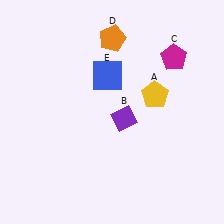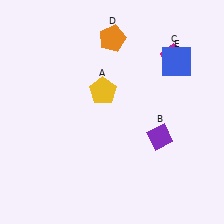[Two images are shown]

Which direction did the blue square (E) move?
The blue square (E) moved right.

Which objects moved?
The objects that moved are: the yellow pentagon (A), the purple diamond (B), the blue square (E).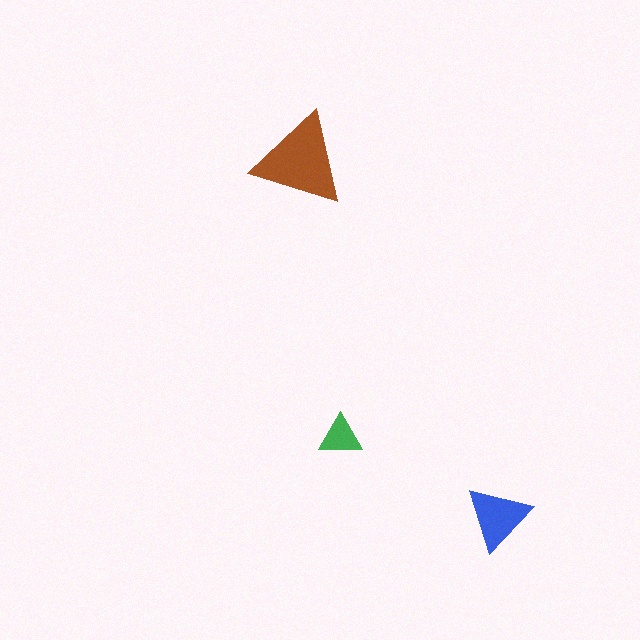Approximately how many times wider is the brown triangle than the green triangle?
About 2 times wider.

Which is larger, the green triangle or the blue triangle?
The blue one.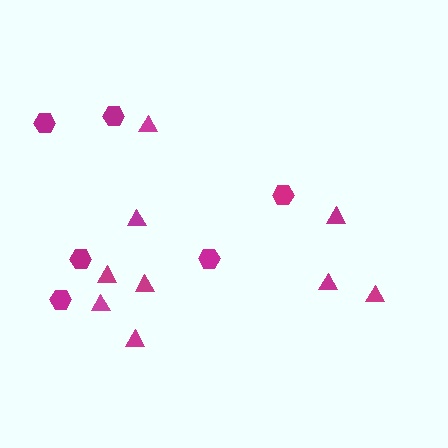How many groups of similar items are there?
There are 2 groups: one group of hexagons (6) and one group of triangles (9).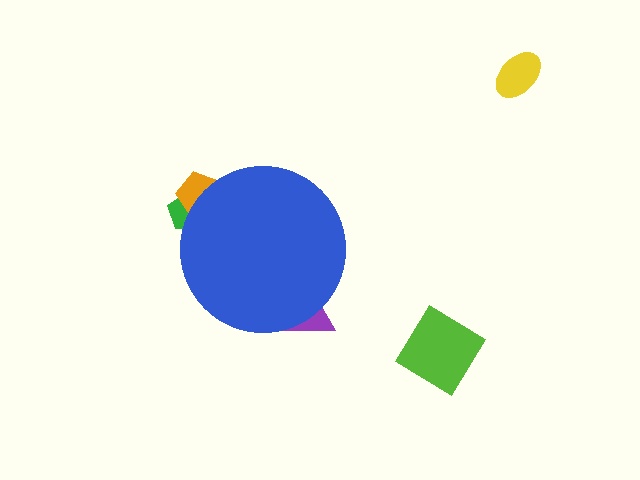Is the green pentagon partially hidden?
Yes, the green pentagon is partially hidden behind the blue circle.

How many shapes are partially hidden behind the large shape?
3 shapes are partially hidden.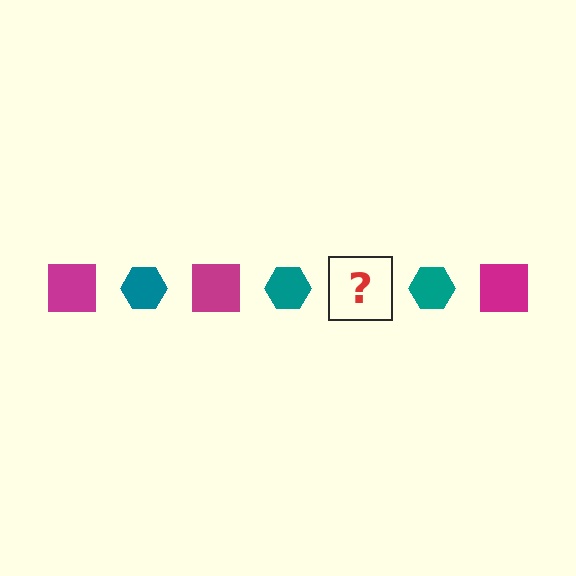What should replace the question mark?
The question mark should be replaced with a magenta square.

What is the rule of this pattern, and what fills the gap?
The rule is that the pattern alternates between magenta square and teal hexagon. The gap should be filled with a magenta square.